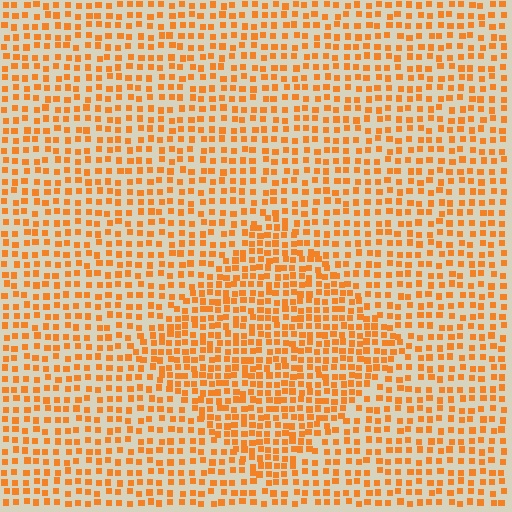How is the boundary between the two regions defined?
The boundary is defined by a change in element density (approximately 1.6x ratio). All elements are the same color, size, and shape.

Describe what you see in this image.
The image contains small orange elements arranged at two different densities. A diamond-shaped region is visible where the elements are more densely packed than the surrounding area.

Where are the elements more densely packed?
The elements are more densely packed inside the diamond boundary.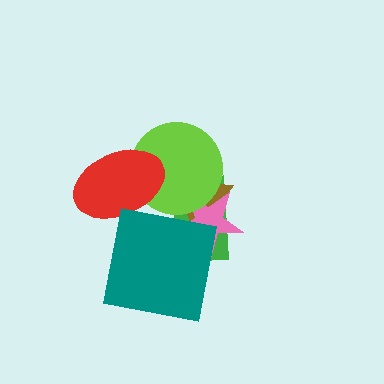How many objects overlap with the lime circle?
4 objects overlap with the lime circle.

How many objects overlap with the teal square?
2 objects overlap with the teal square.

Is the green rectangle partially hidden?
Yes, it is partially covered by another shape.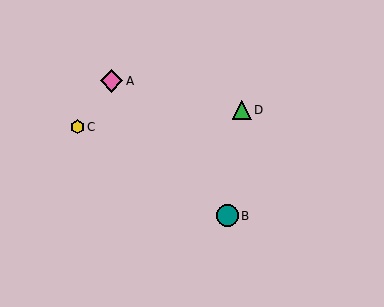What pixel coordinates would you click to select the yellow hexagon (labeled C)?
Click at (78, 127) to select the yellow hexagon C.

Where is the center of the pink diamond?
The center of the pink diamond is at (112, 81).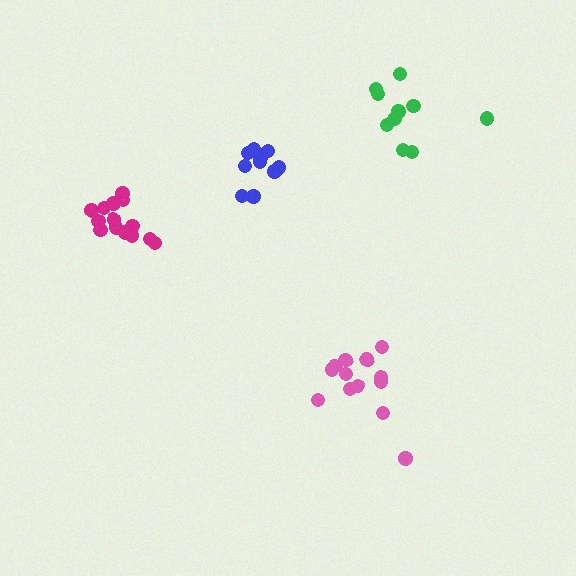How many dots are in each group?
Group 1: 13 dots, Group 2: 10 dots, Group 3: 12 dots, Group 4: 15 dots (50 total).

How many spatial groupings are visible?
There are 4 spatial groupings.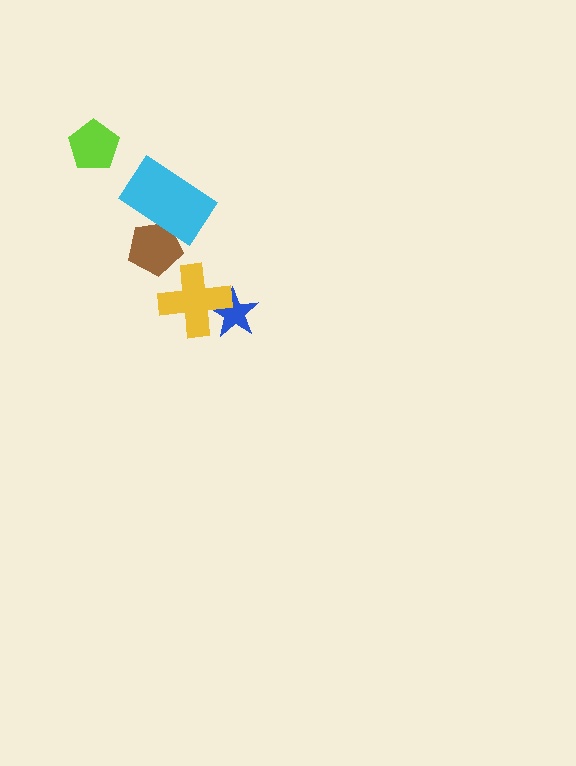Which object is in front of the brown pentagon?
The cyan rectangle is in front of the brown pentagon.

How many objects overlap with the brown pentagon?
1 object overlaps with the brown pentagon.